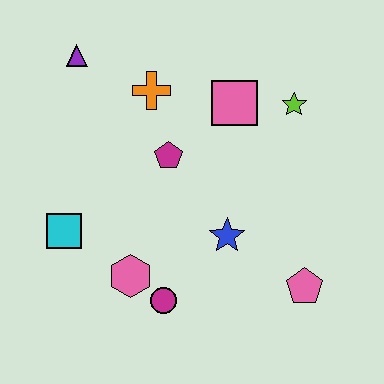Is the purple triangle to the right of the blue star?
No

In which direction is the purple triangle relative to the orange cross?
The purple triangle is to the left of the orange cross.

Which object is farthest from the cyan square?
The lime star is farthest from the cyan square.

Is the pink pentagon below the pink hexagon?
Yes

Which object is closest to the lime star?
The pink square is closest to the lime star.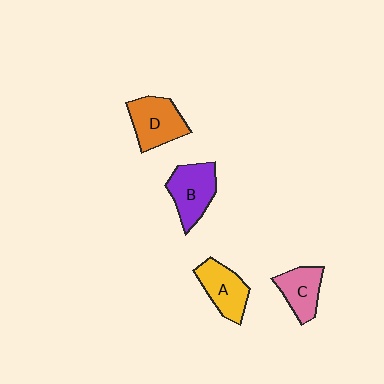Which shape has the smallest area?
Shape C (pink).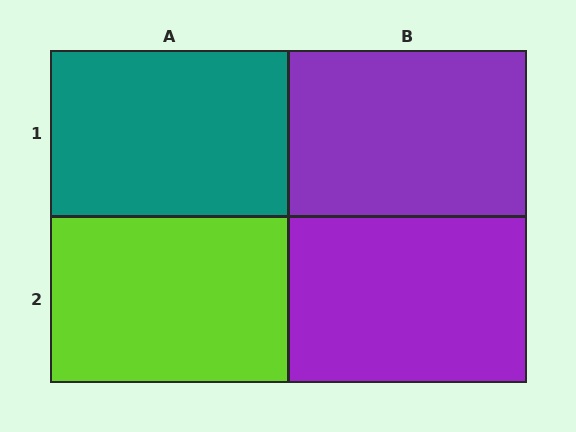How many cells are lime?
1 cell is lime.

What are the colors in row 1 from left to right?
Teal, purple.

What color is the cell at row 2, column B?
Purple.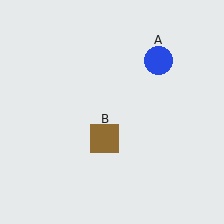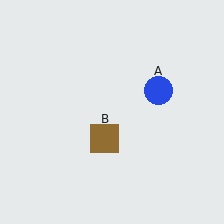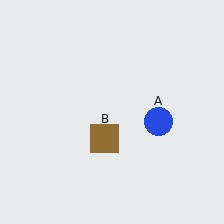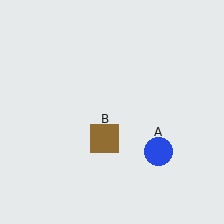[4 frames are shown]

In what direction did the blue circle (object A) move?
The blue circle (object A) moved down.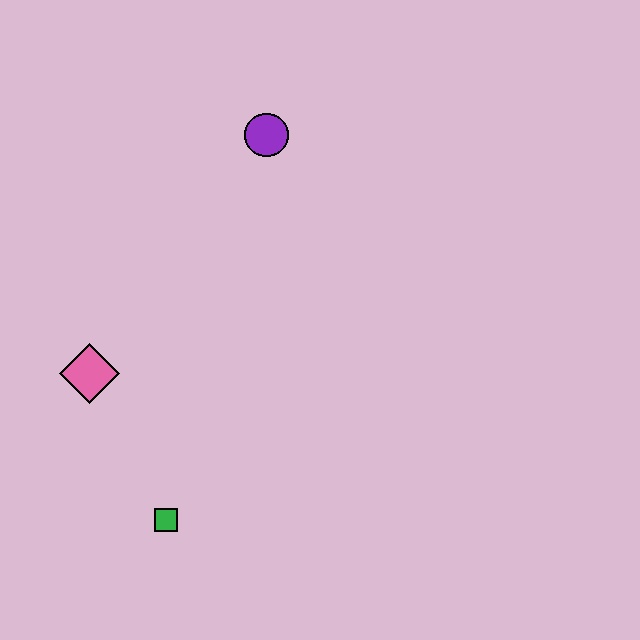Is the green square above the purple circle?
No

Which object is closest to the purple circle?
The pink diamond is closest to the purple circle.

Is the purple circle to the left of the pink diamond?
No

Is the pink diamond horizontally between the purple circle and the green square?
No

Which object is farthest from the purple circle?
The green square is farthest from the purple circle.